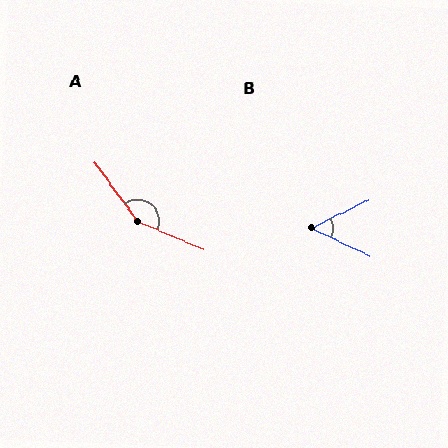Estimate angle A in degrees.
Approximately 149 degrees.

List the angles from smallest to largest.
B (52°), A (149°).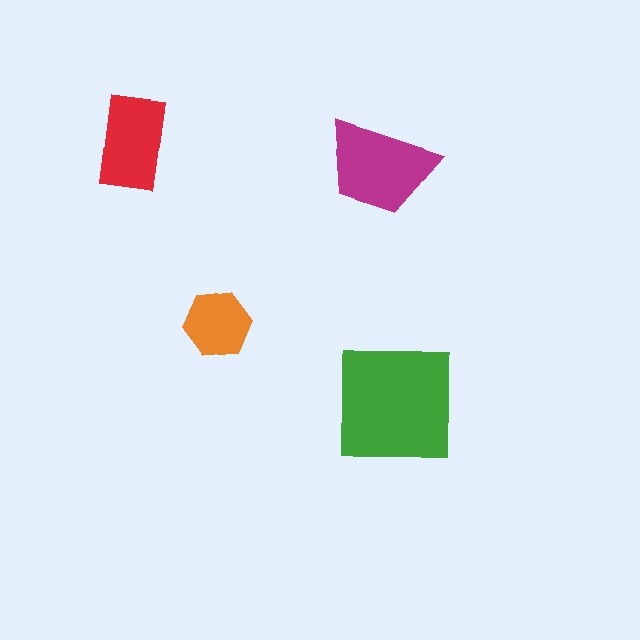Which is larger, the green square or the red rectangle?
The green square.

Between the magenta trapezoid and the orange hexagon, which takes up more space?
The magenta trapezoid.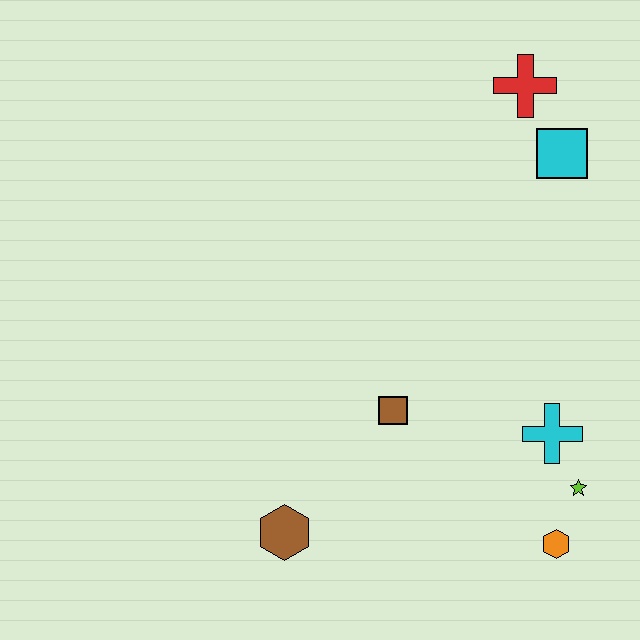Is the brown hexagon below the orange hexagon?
No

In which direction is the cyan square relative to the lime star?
The cyan square is above the lime star.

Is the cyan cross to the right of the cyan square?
No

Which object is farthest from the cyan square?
The brown hexagon is farthest from the cyan square.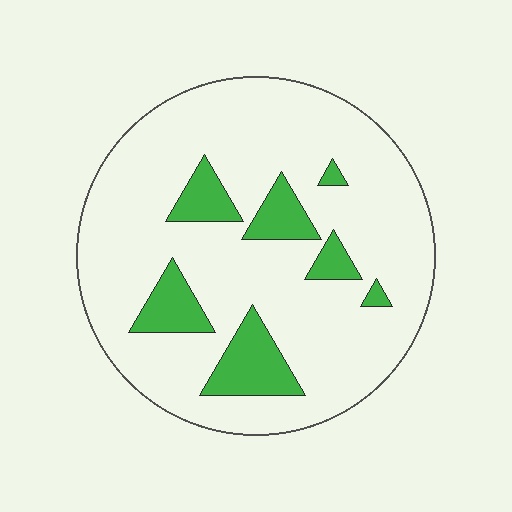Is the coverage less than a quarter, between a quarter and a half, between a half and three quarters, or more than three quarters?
Less than a quarter.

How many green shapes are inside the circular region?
7.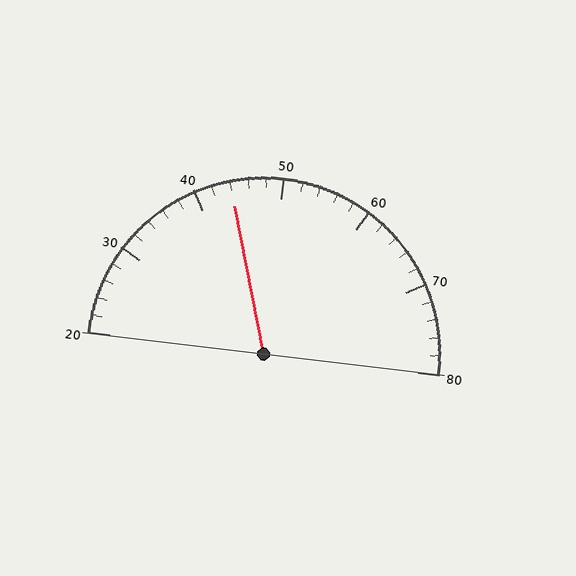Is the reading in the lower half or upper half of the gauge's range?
The reading is in the lower half of the range (20 to 80).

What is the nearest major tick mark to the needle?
The nearest major tick mark is 40.